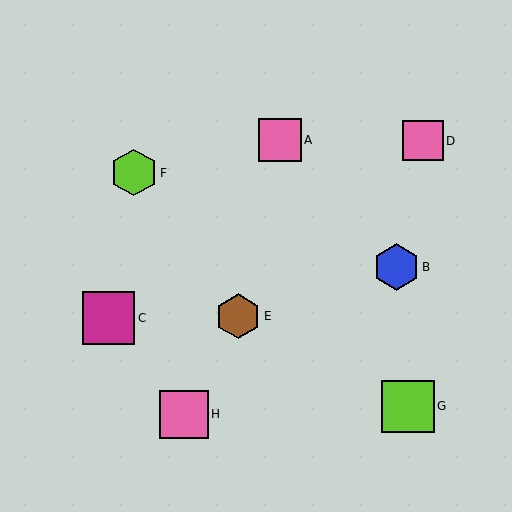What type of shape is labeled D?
Shape D is a pink square.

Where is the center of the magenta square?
The center of the magenta square is at (109, 318).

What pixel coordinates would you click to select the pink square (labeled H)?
Click at (184, 414) to select the pink square H.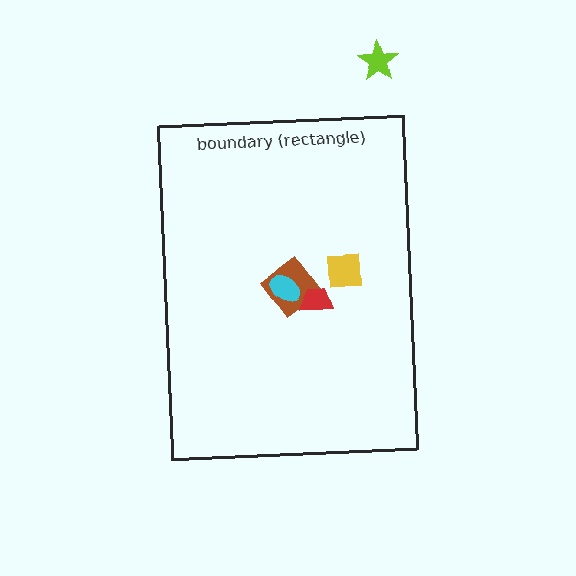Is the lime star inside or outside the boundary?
Outside.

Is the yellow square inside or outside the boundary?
Inside.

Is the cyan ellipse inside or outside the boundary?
Inside.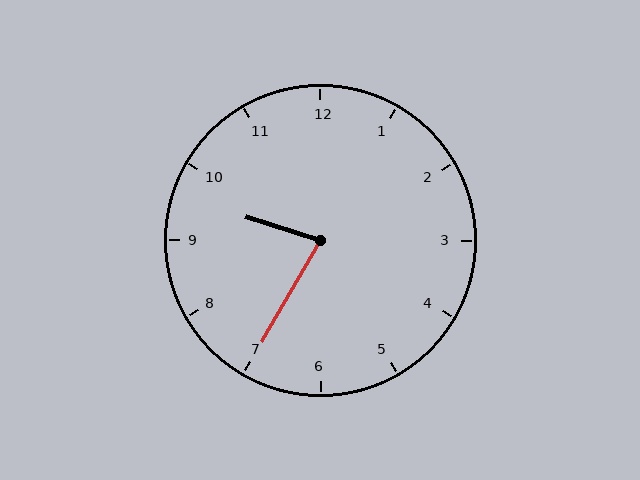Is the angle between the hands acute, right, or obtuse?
It is acute.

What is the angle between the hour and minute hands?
Approximately 78 degrees.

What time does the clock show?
9:35.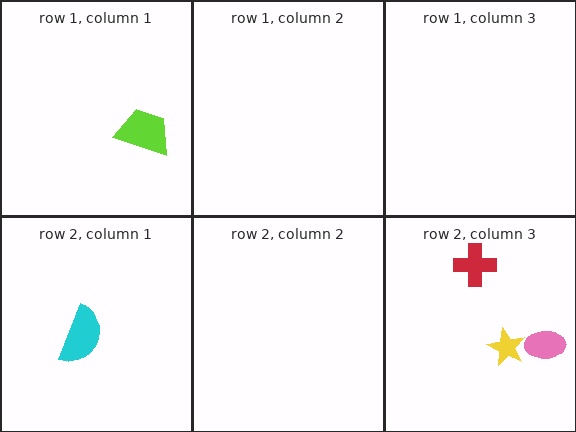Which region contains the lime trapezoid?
The row 1, column 1 region.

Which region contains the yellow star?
The row 2, column 3 region.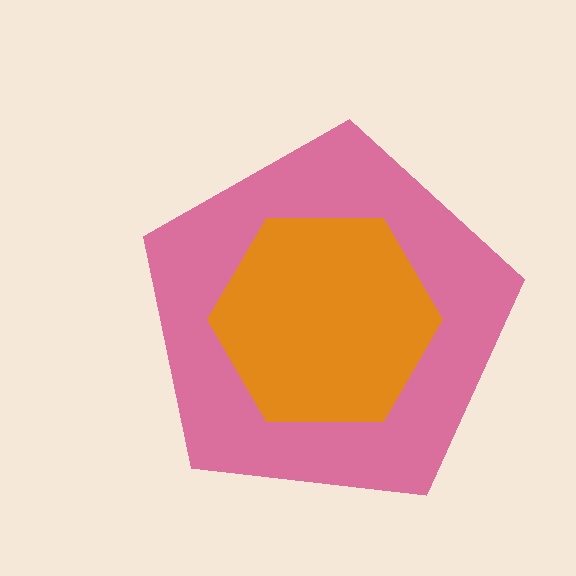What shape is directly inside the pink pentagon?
The orange hexagon.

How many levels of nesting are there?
2.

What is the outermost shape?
The pink pentagon.